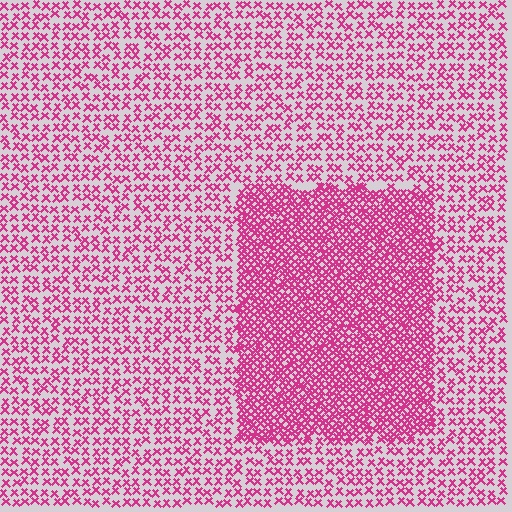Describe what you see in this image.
The image contains small magenta elements arranged at two different densities. A rectangle-shaped region is visible where the elements are more densely packed than the surrounding area.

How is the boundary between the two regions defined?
The boundary is defined by a change in element density (approximately 2.2x ratio). All elements are the same color, size, and shape.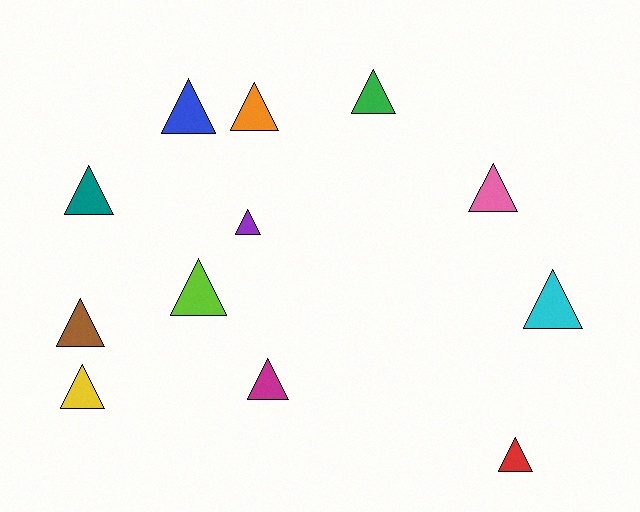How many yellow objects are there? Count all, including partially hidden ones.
There is 1 yellow object.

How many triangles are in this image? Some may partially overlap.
There are 12 triangles.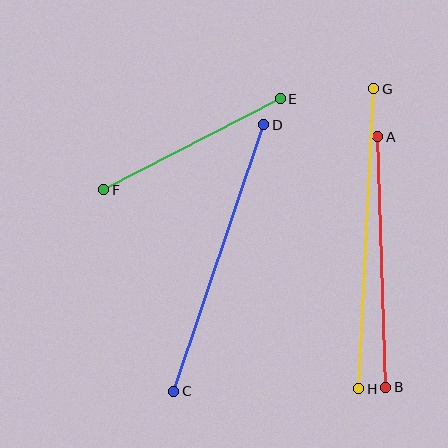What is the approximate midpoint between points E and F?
The midpoint is at approximately (192, 144) pixels.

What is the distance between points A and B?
The distance is approximately 250 pixels.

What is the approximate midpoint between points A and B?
The midpoint is at approximately (382, 262) pixels.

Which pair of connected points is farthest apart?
Points G and H are farthest apart.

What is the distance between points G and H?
The distance is approximately 301 pixels.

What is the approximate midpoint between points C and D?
The midpoint is at approximately (219, 258) pixels.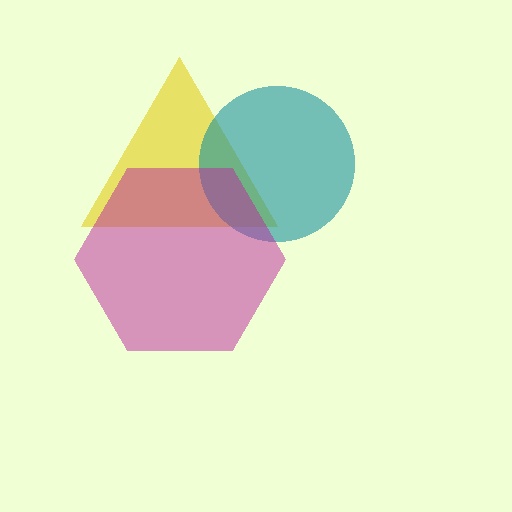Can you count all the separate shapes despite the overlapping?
Yes, there are 3 separate shapes.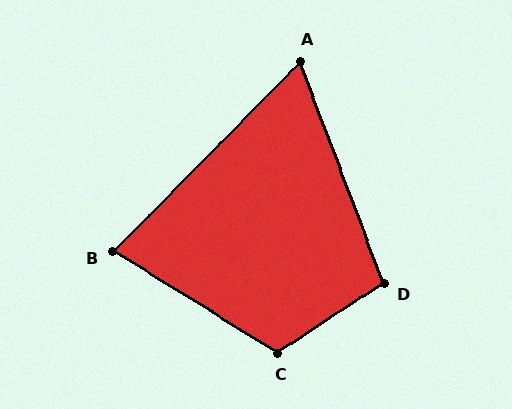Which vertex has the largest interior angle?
C, at approximately 115 degrees.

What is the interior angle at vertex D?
Approximately 103 degrees (obtuse).